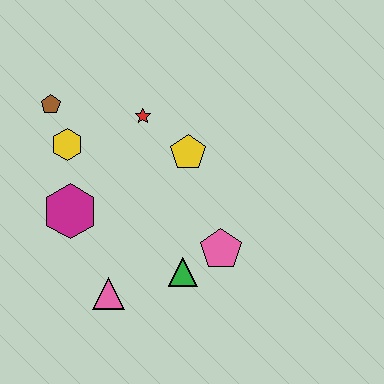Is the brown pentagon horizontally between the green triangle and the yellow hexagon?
No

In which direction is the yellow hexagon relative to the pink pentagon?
The yellow hexagon is to the left of the pink pentagon.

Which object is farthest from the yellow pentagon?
The pink triangle is farthest from the yellow pentagon.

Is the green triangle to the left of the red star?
No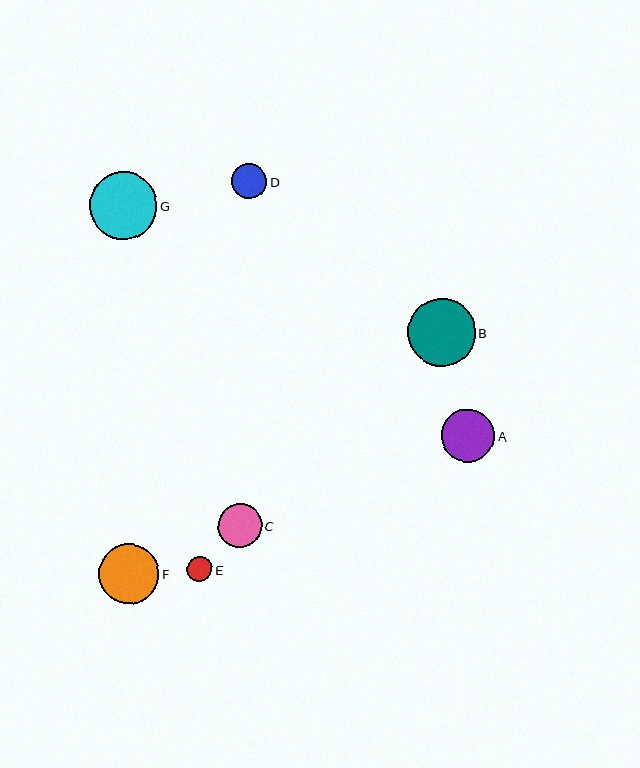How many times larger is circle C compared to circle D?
Circle C is approximately 1.3 times the size of circle D.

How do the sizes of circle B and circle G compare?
Circle B and circle G are approximately the same size.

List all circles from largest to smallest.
From largest to smallest: B, G, F, A, C, D, E.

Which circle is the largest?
Circle B is the largest with a size of approximately 67 pixels.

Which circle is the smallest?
Circle E is the smallest with a size of approximately 25 pixels.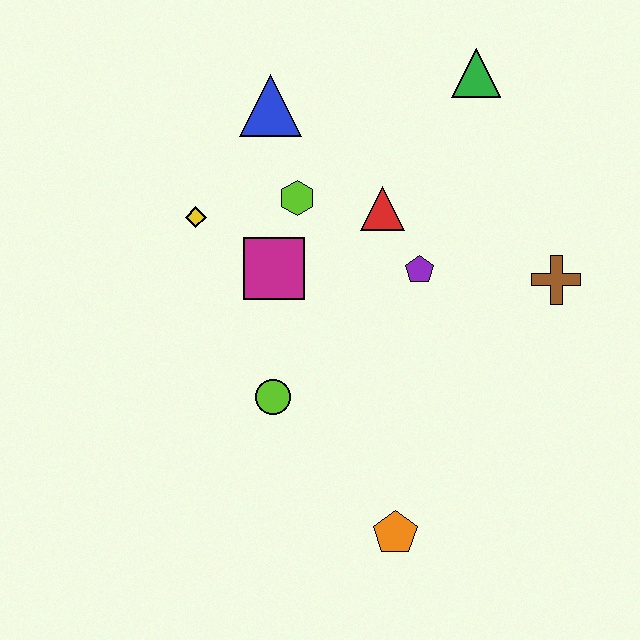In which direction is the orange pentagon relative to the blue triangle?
The orange pentagon is below the blue triangle.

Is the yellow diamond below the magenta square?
No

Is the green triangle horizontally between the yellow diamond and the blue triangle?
No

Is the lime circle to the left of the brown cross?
Yes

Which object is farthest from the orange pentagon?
The green triangle is farthest from the orange pentagon.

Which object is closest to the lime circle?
The magenta square is closest to the lime circle.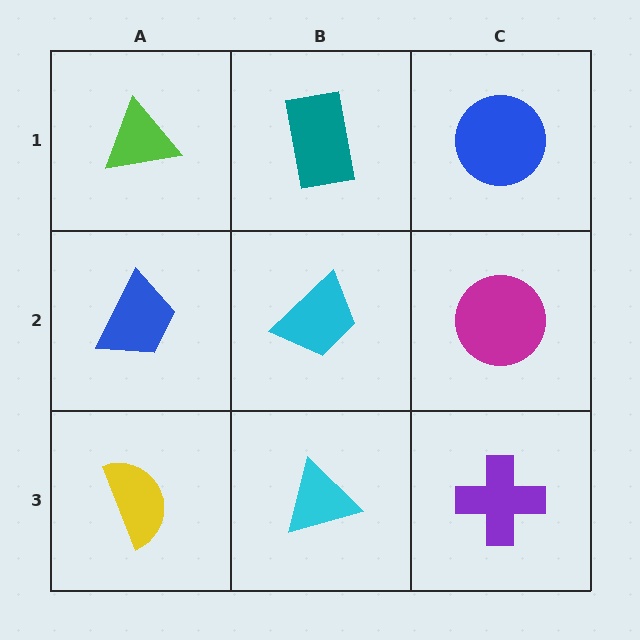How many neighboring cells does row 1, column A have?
2.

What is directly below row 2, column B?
A cyan triangle.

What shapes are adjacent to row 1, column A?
A blue trapezoid (row 2, column A), a teal rectangle (row 1, column B).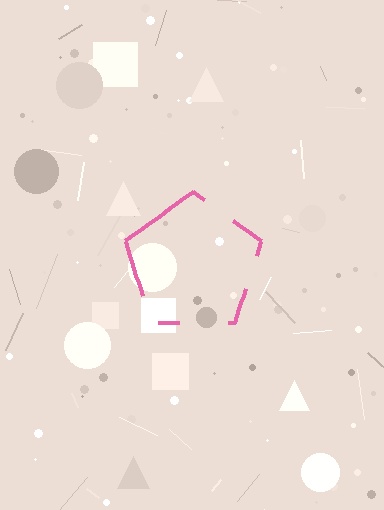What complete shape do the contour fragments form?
The contour fragments form a pentagon.